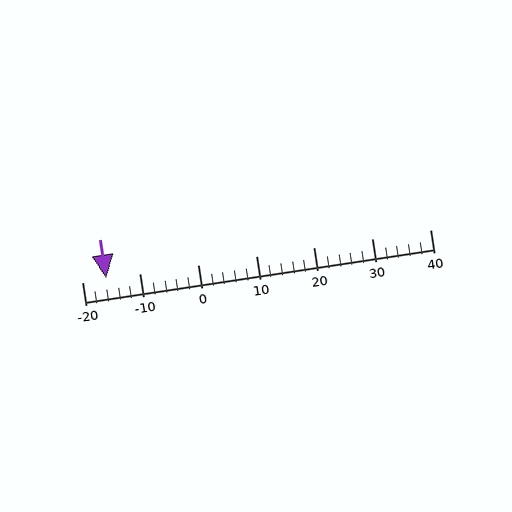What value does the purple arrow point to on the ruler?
The purple arrow points to approximately -16.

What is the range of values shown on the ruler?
The ruler shows values from -20 to 40.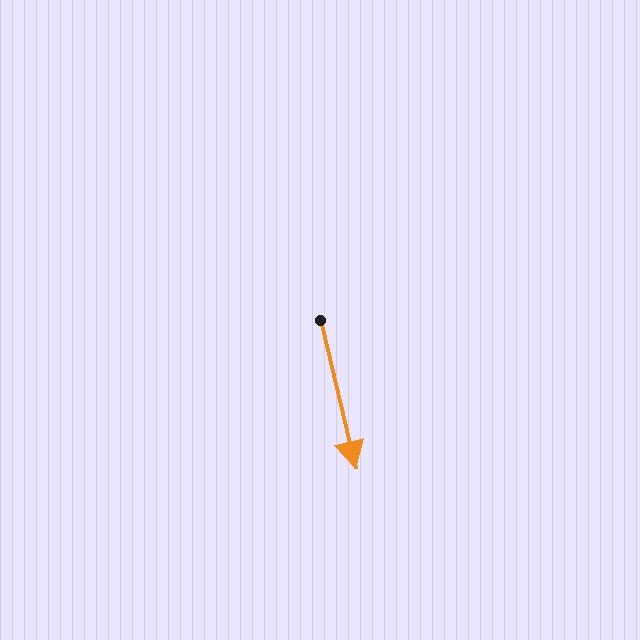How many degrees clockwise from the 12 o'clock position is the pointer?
Approximately 167 degrees.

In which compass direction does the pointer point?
South.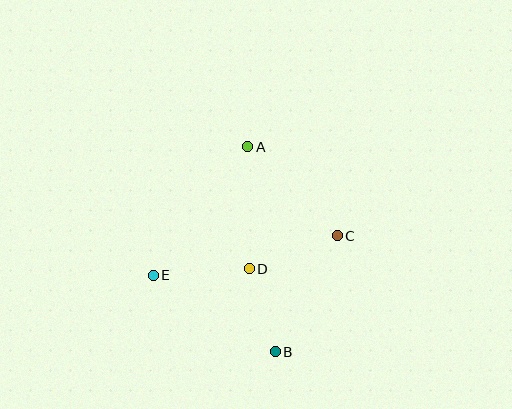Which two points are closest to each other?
Points B and D are closest to each other.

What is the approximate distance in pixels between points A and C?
The distance between A and C is approximately 126 pixels.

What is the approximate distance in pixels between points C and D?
The distance between C and D is approximately 94 pixels.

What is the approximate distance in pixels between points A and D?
The distance between A and D is approximately 122 pixels.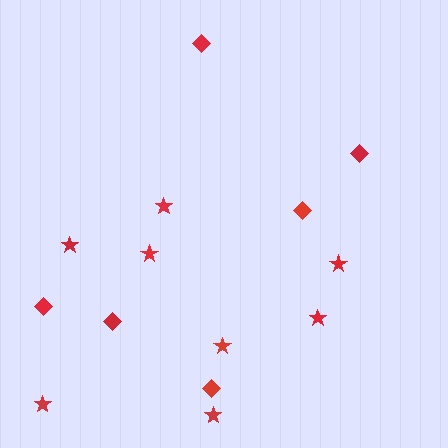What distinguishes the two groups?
There are 2 groups: one group of stars (8) and one group of diamonds (6).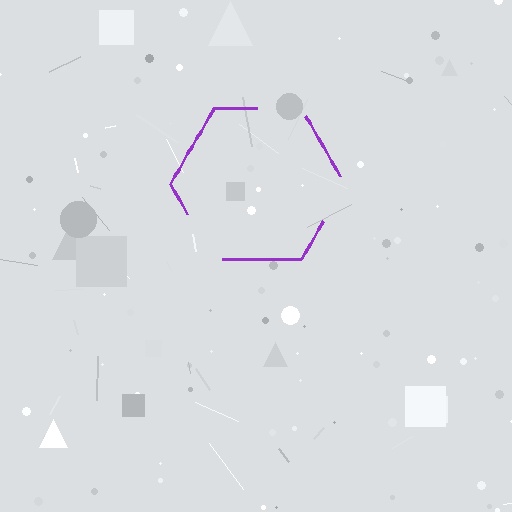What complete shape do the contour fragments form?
The contour fragments form a hexagon.